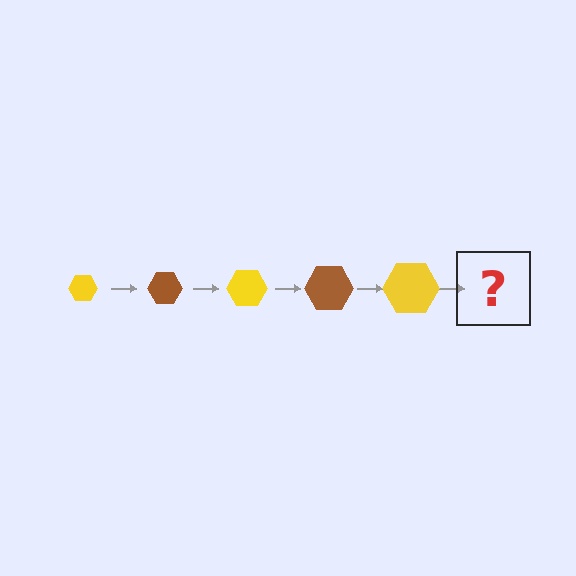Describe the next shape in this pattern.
It should be a brown hexagon, larger than the previous one.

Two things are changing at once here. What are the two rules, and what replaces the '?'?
The two rules are that the hexagon grows larger each step and the color cycles through yellow and brown. The '?' should be a brown hexagon, larger than the previous one.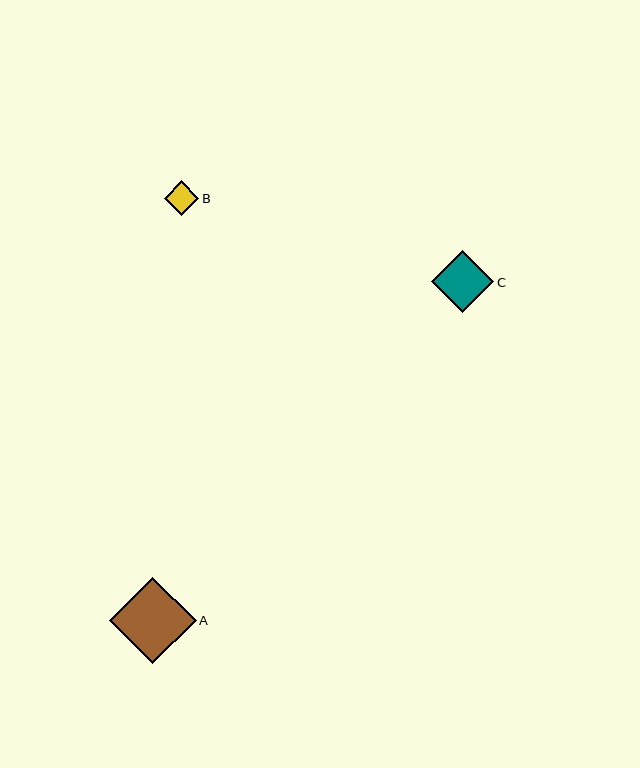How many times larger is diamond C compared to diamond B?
Diamond C is approximately 1.8 times the size of diamond B.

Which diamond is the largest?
Diamond A is the largest with a size of approximately 86 pixels.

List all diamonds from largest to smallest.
From largest to smallest: A, C, B.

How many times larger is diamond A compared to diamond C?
Diamond A is approximately 1.4 times the size of diamond C.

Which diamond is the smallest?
Diamond B is the smallest with a size of approximately 35 pixels.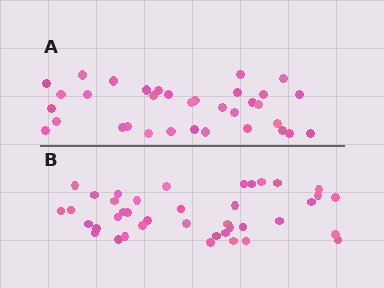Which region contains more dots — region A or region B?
Region B (the bottom region) has more dots.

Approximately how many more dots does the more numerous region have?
Region B has about 6 more dots than region A.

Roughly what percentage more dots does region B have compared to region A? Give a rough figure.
About 20% more.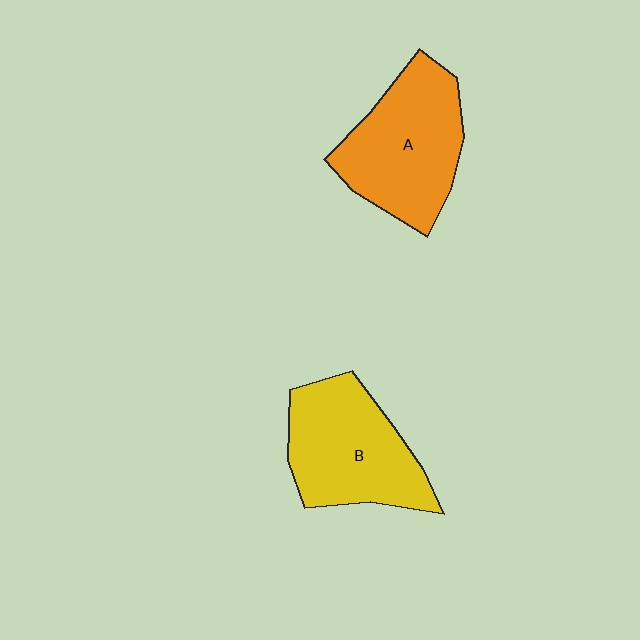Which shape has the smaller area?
Shape B (yellow).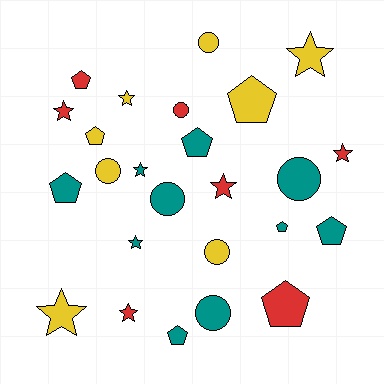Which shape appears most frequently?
Pentagon, with 9 objects.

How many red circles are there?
There is 1 red circle.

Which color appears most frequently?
Teal, with 10 objects.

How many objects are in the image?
There are 25 objects.